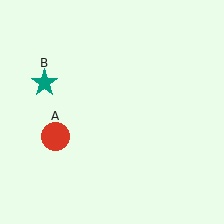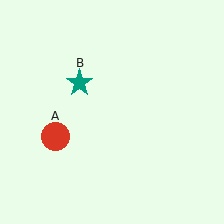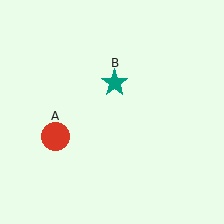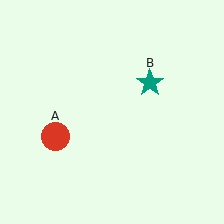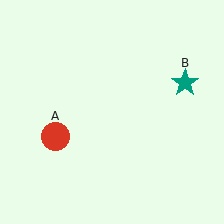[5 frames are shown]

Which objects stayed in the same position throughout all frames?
Red circle (object A) remained stationary.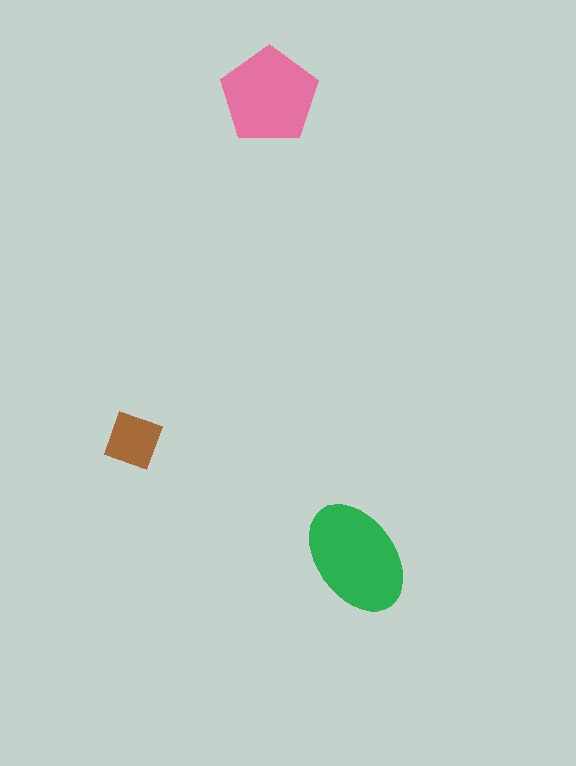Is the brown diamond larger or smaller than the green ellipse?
Smaller.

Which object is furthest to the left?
The brown diamond is leftmost.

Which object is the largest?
The green ellipse.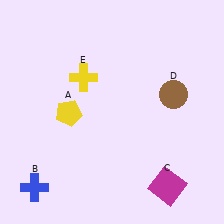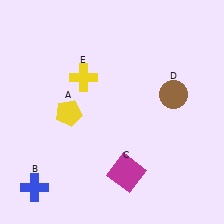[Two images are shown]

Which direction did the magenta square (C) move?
The magenta square (C) moved left.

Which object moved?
The magenta square (C) moved left.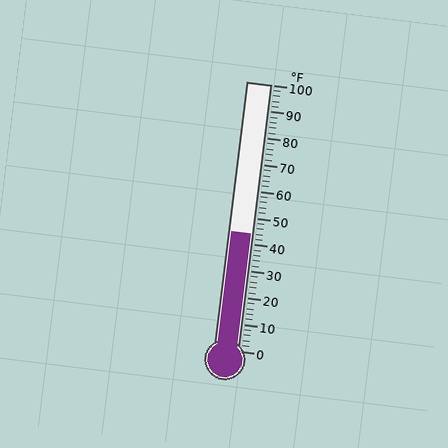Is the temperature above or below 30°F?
The temperature is above 30°F.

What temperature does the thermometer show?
The thermometer shows approximately 44°F.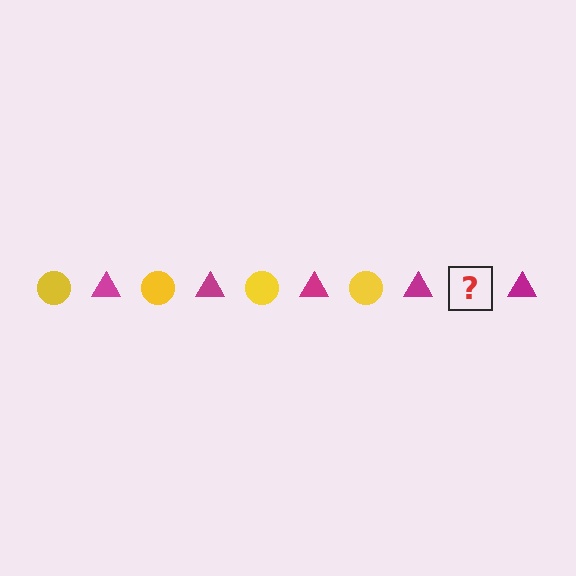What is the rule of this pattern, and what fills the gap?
The rule is that the pattern alternates between yellow circle and magenta triangle. The gap should be filled with a yellow circle.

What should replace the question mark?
The question mark should be replaced with a yellow circle.